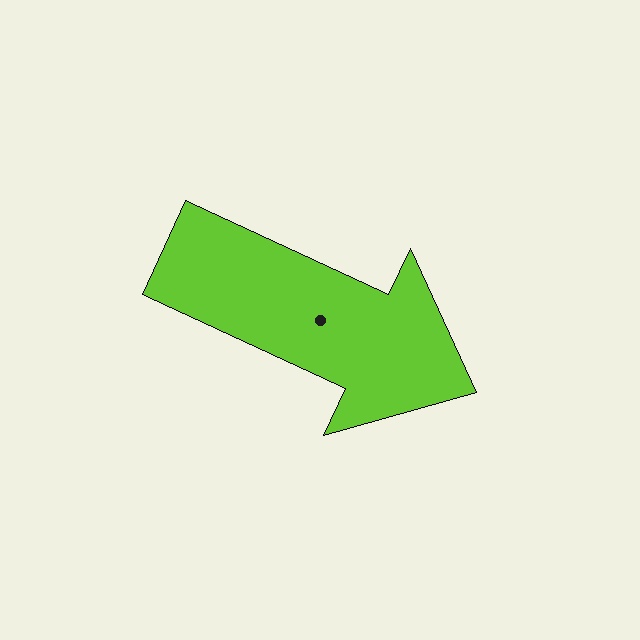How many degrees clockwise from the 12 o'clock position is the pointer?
Approximately 115 degrees.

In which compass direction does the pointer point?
Southeast.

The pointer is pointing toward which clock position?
Roughly 4 o'clock.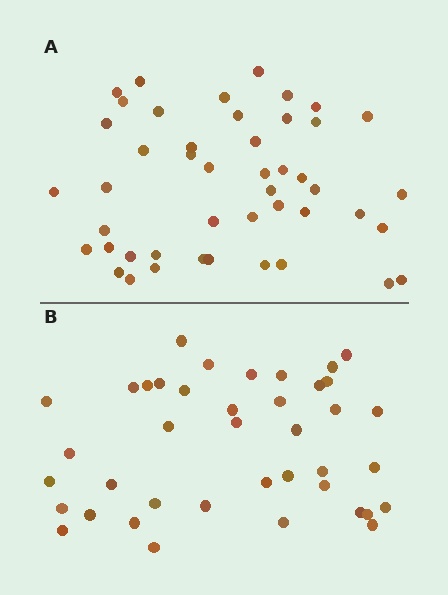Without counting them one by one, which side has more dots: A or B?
Region A (the top region) has more dots.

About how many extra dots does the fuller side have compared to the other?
Region A has about 6 more dots than region B.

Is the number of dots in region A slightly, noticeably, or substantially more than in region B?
Region A has only slightly more — the two regions are fairly close. The ratio is roughly 1.1 to 1.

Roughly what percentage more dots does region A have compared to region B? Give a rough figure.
About 15% more.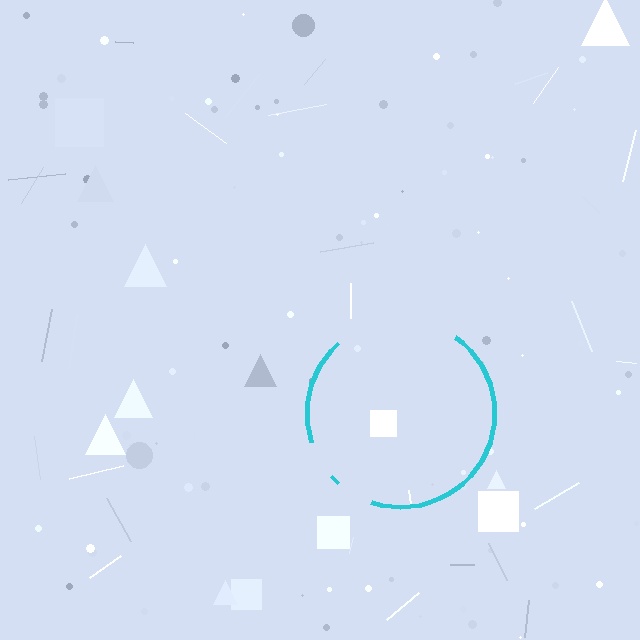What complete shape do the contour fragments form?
The contour fragments form a circle.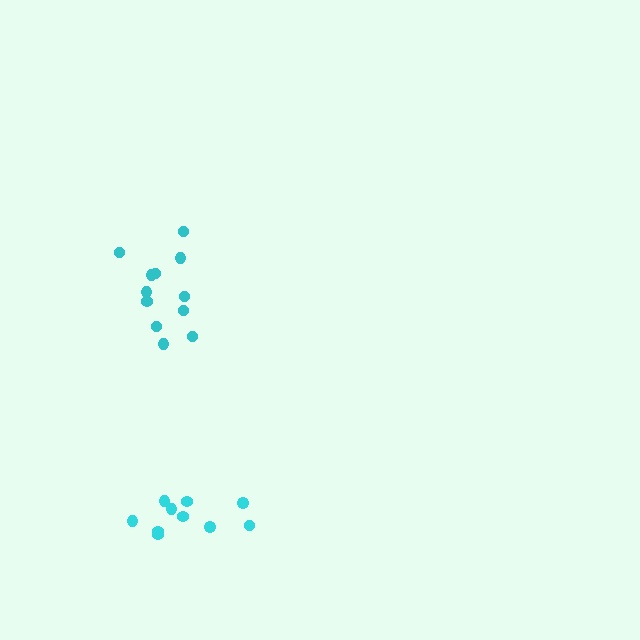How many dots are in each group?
Group 1: 10 dots, Group 2: 12 dots (22 total).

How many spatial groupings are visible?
There are 2 spatial groupings.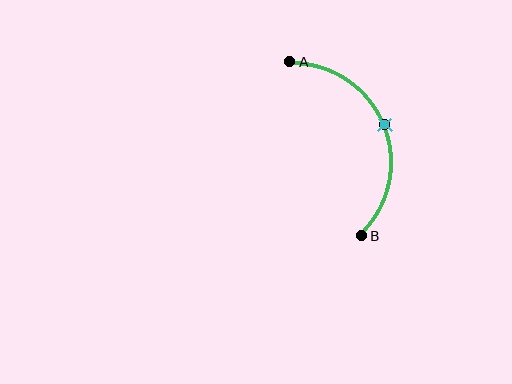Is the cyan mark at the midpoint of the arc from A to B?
Yes. The cyan mark lies on the arc at equal arc-length from both A and B — it is the arc midpoint.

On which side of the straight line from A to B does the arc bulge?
The arc bulges to the right of the straight line connecting A and B.